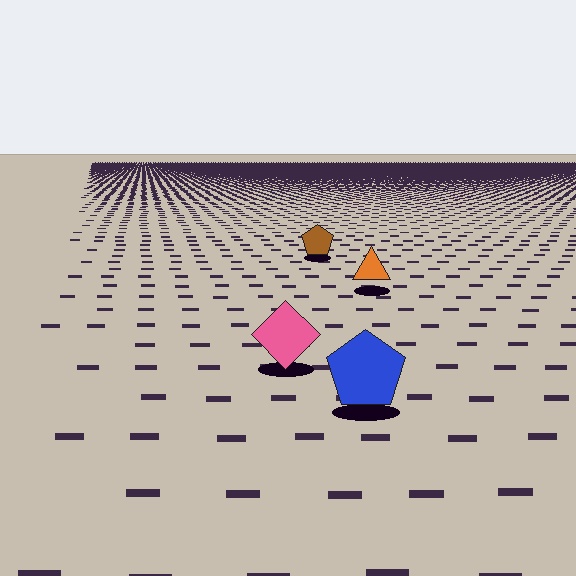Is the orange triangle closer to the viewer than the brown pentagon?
Yes. The orange triangle is closer — you can tell from the texture gradient: the ground texture is coarser near it.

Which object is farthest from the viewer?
The brown pentagon is farthest from the viewer. It appears smaller and the ground texture around it is denser.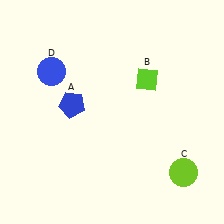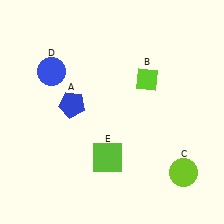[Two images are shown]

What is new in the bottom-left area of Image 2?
A lime square (E) was added in the bottom-left area of Image 2.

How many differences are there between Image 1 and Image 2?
There is 1 difference between the two images.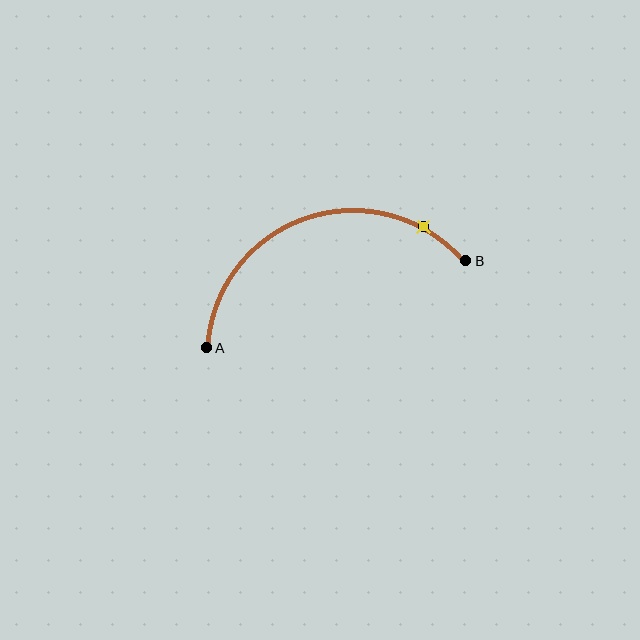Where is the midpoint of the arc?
The arc midpoint is the point on the curve farthest from the straight line joining A and B. It sits above that line.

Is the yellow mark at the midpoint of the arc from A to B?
No. The yellow mark lies on the arc but is closer to endpoint B. The arc midpoint would be at the point on the curve equidistant along the arc from both A and B.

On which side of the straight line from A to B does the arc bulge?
The arc bulges above the straight line connecting A and B.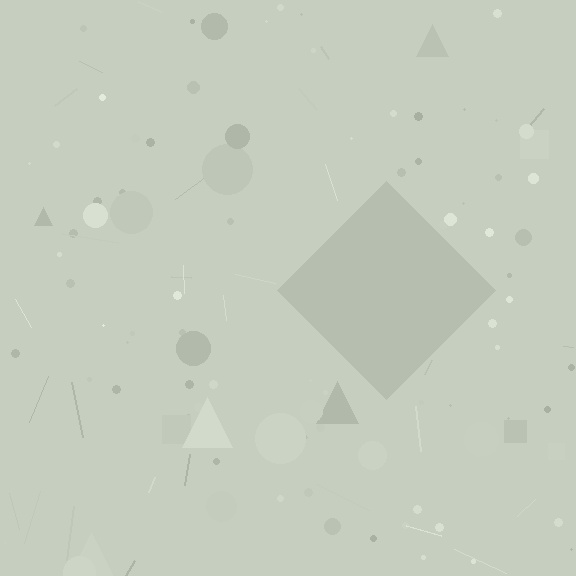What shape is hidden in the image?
A diamond is hidden in the image.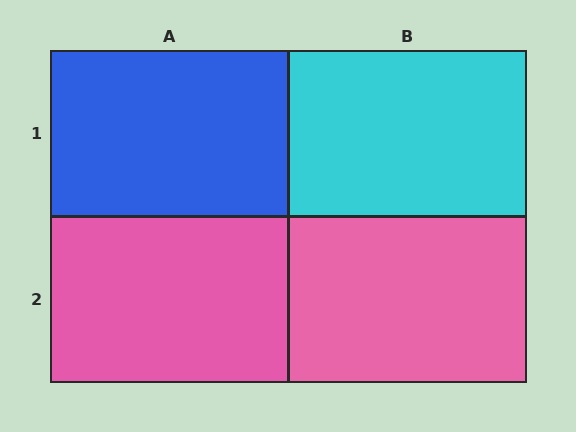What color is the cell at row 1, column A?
Blue.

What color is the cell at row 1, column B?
Cyan.